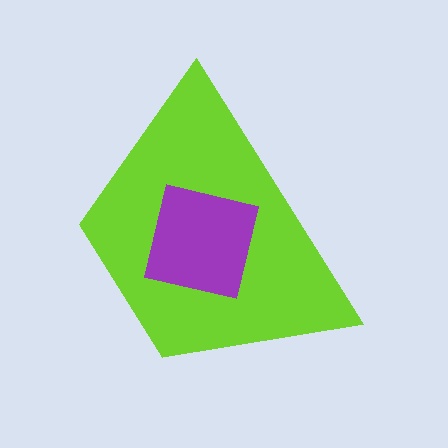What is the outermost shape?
The lime trapezoid.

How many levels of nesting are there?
2.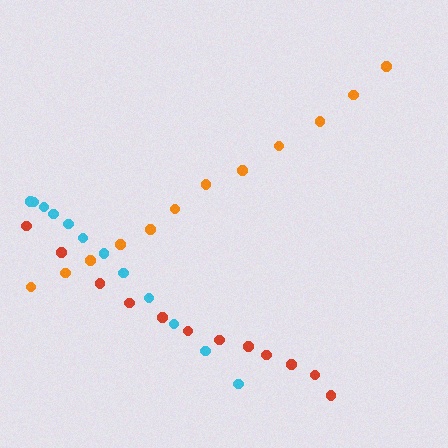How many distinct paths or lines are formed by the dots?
There are 3 distinct paths.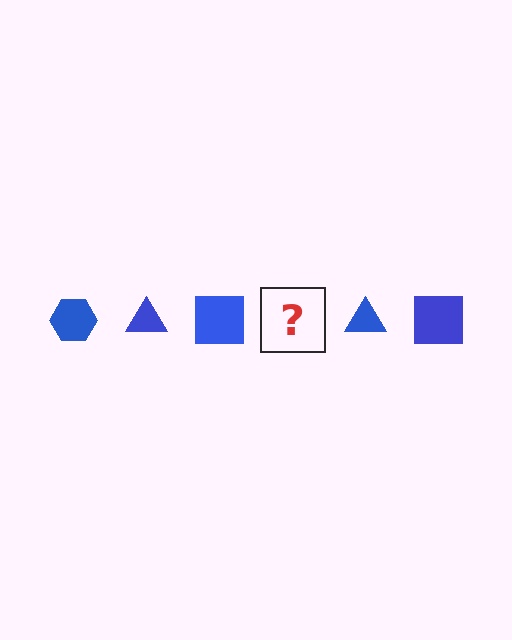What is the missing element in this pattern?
The missing element is a blue hexagon.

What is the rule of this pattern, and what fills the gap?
The rule is that the pattern cycles through hexagon, triangle, square shapes in blue. The gap should be filled with a blue hexagon.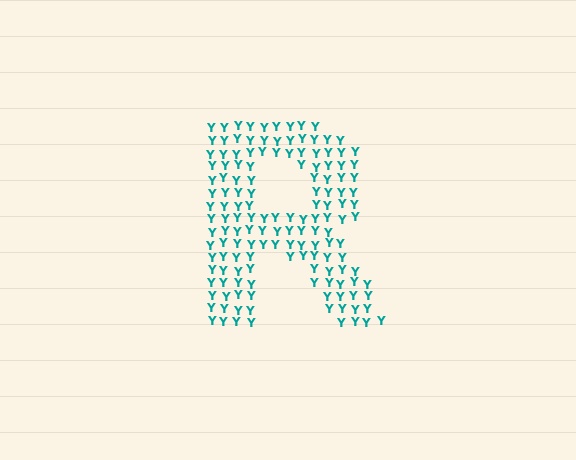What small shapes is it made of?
It is made of small letter Y's.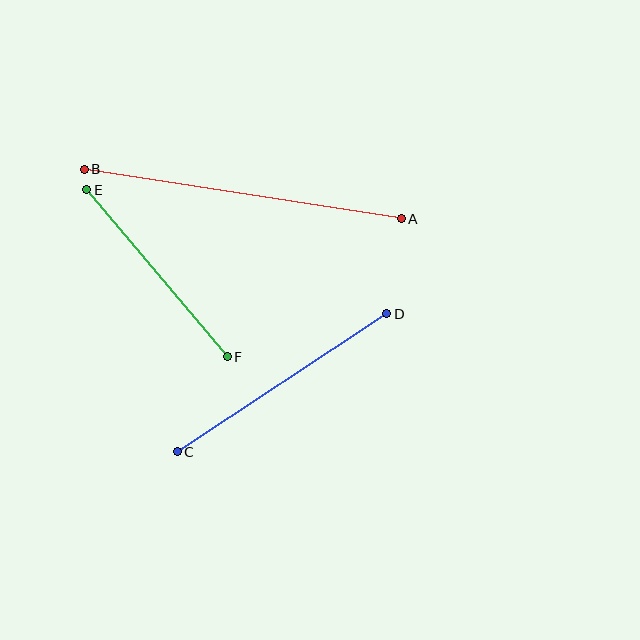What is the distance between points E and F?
The distance is approximately 219 pixels.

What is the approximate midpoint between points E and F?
The midpoint is at approximately (157, 273) pixels.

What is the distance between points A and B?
The distance is approximately 321 pixels.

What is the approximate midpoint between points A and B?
The midpoint is at approximately (243, 194) pixels.